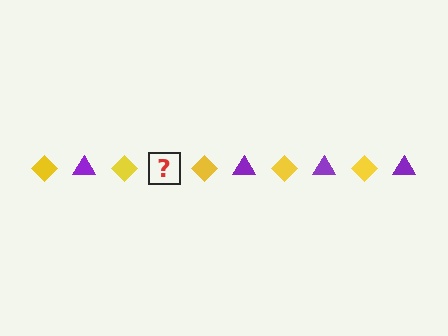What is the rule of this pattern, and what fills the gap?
The rule is that the pattern alternates between yellow diamond and purple triangle. The gap should be filled with a purple triangle.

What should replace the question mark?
The question mark should be replaced with a purple triangle.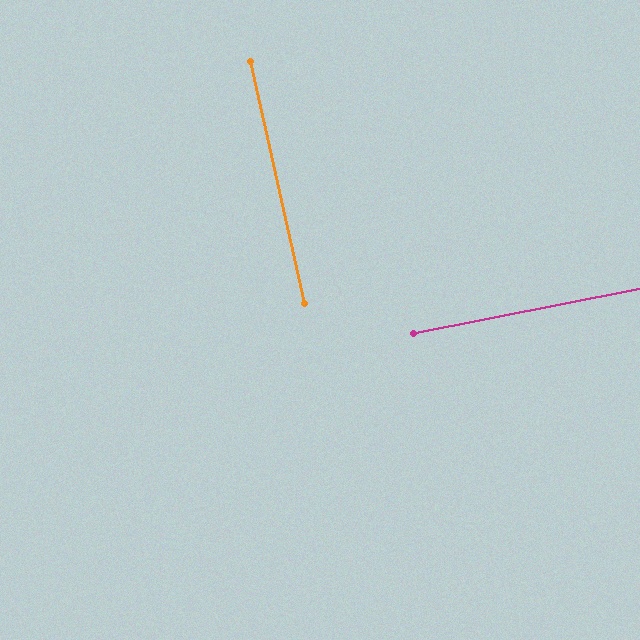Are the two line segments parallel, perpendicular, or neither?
Perpendicular — they meet at approximately 88°.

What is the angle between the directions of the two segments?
Approximately 88 degrees.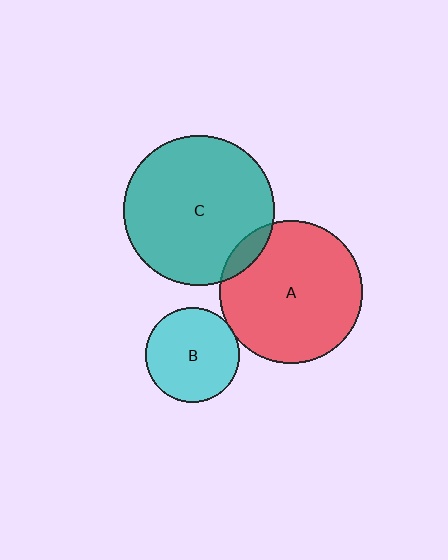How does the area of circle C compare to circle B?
Approximately 2.5 times.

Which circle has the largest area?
Circle C (teal).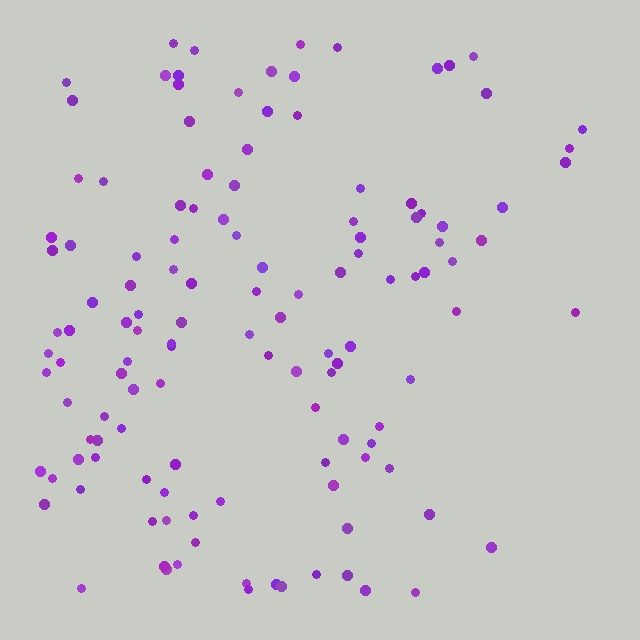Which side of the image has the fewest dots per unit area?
The right.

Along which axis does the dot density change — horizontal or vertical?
Horizontal.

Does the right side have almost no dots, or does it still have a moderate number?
Still a moderate number, just noticeably fewer than the left.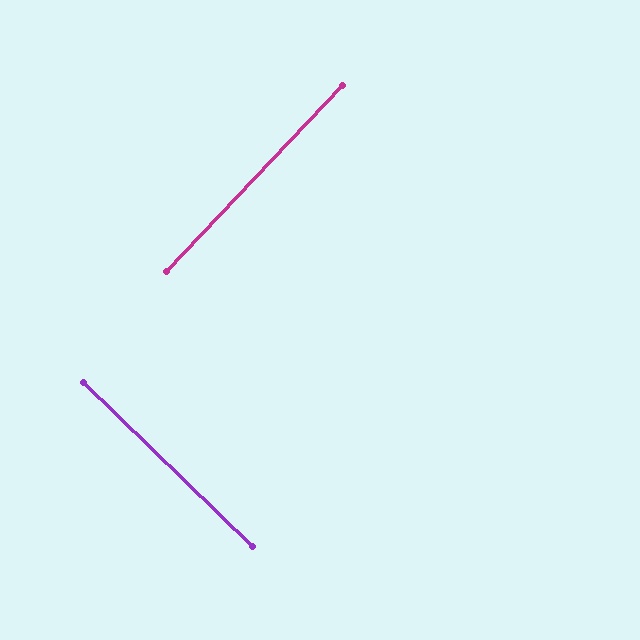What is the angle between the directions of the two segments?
Approximately 89 degrees.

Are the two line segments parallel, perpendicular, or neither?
Perpendicular — they meet at approximately 89°.